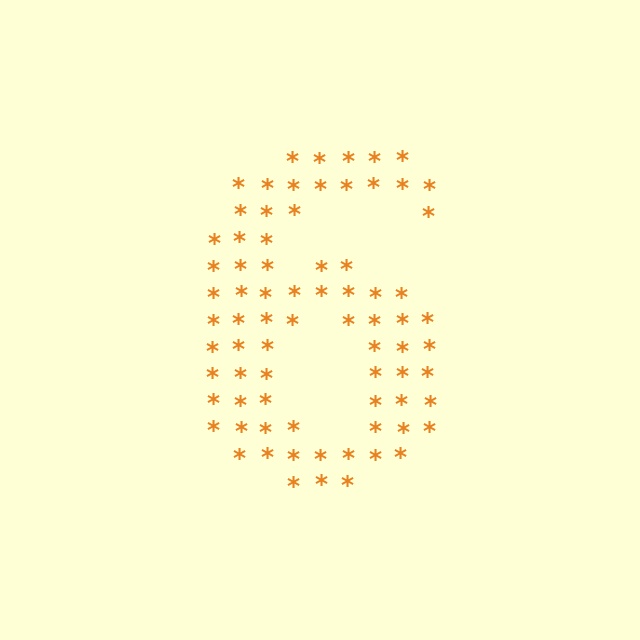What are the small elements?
The small elements are asterisks.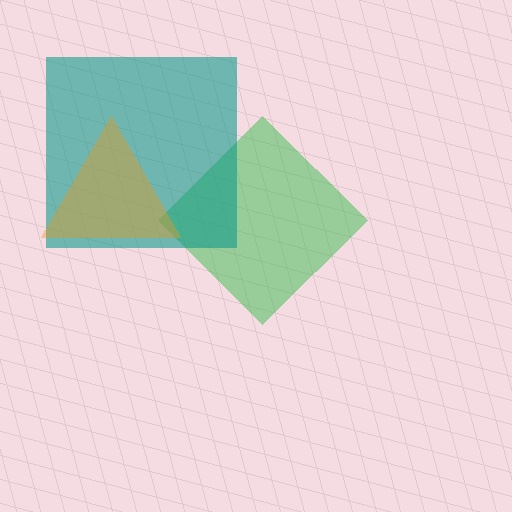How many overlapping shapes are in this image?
There are 3 overlapping shapes in the image.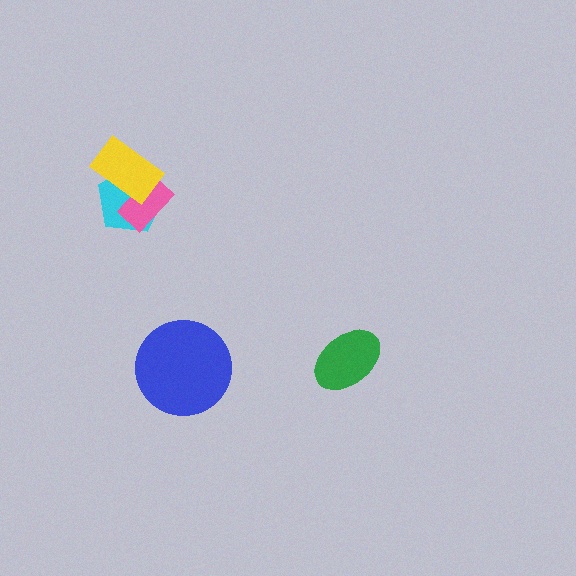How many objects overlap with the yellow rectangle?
2 objects overlap with the yellow rectangle.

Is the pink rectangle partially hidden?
Yes, it is partially covered by another shape.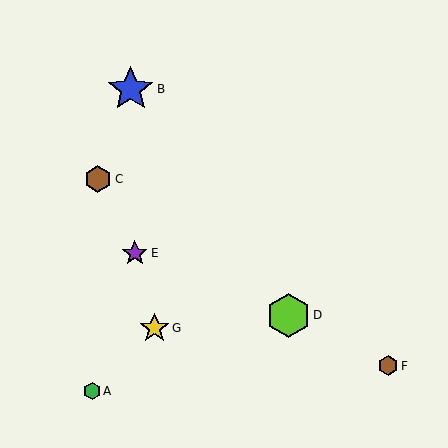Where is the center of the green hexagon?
The center of the green hexagon is at (92, 391).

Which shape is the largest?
The blue star (labeled B) is the largest.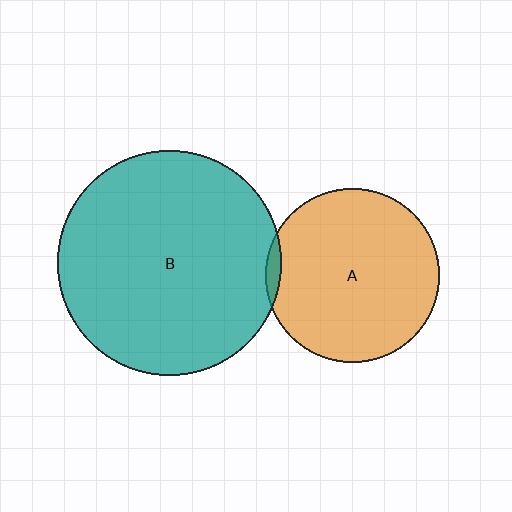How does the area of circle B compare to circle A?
Approximately 1.7 times.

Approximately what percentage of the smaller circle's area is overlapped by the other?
Approximately 5%.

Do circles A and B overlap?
Yes.